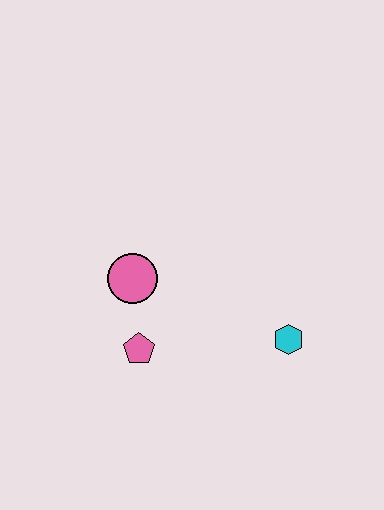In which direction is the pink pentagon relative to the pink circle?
The pink pentagon is below the pink circle.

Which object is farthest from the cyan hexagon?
The pink circle is farthest from the cyan hexagon.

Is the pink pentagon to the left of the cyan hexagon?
Yes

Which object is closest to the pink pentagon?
The pink circle is closest to the pink pentagon.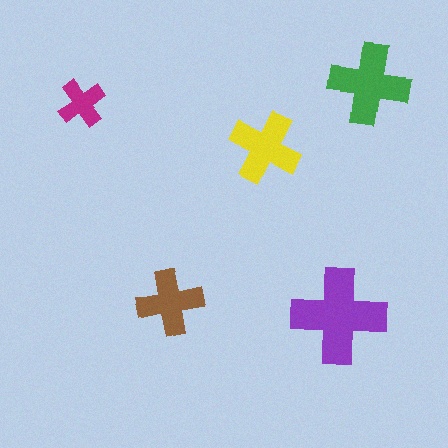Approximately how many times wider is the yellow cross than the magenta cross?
About 1.5 times wider.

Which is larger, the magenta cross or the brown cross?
The brown one.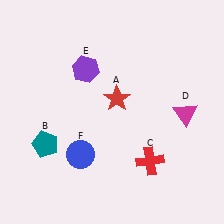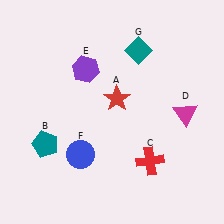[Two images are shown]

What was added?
A teal diamond (G) was added in Image 2.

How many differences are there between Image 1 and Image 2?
There is 1 difference between the two images.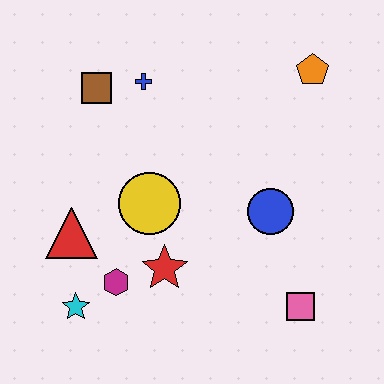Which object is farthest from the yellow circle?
The orange pentagon is farthest from the yellow circle.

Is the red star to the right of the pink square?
No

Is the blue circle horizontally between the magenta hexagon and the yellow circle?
No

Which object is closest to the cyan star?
The magenta hexagon is closest to the cyan star.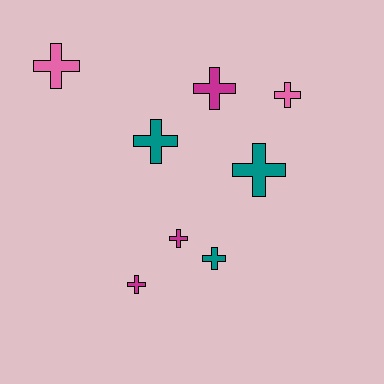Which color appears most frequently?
Teal, with 3 objects.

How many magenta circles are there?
There are no magenta circles.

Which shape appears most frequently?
Cross, with 8 objects.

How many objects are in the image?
There are 8 objects.